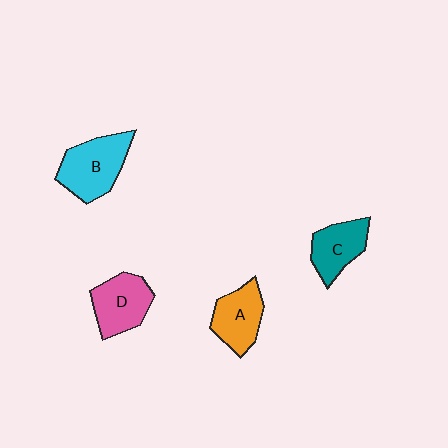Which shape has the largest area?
Shape B (cyan).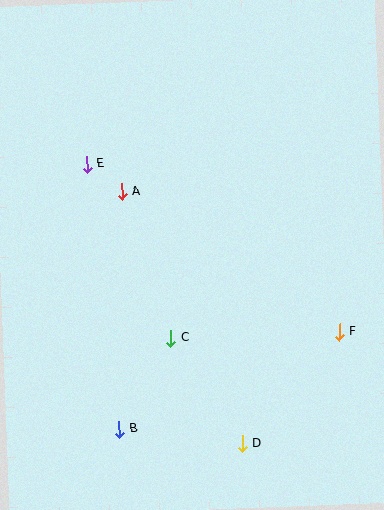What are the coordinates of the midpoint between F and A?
The midpoint between F and A is at (231, 262).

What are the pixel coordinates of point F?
Point F is at (339, 332).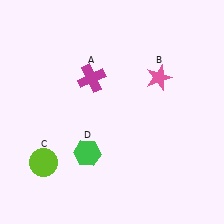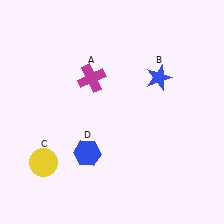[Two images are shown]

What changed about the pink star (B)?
In Image 1, B is pink. In Image 2, it changed to blue.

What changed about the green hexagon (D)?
In Image 1, D is green. In Image 2, it changed to blue.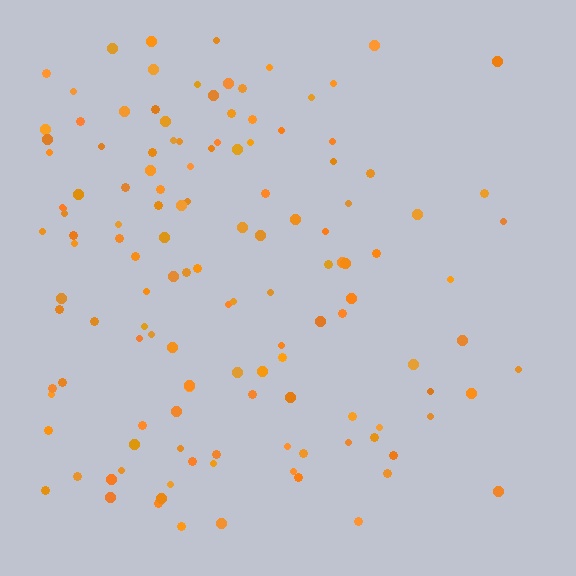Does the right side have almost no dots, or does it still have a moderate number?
Still a moderate number, just noticeably fewer than the left.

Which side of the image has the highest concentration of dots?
The left.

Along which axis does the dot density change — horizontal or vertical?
Horizontal.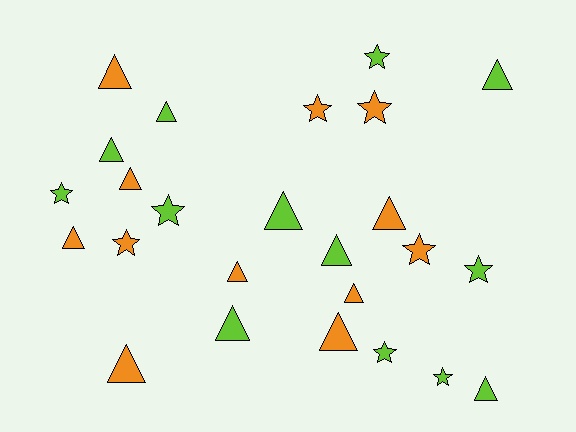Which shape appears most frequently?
Triangle, with 15 objects.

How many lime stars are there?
There are 6 lime stars.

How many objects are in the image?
There are 25 objects.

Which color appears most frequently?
Lime, with 13 objects.